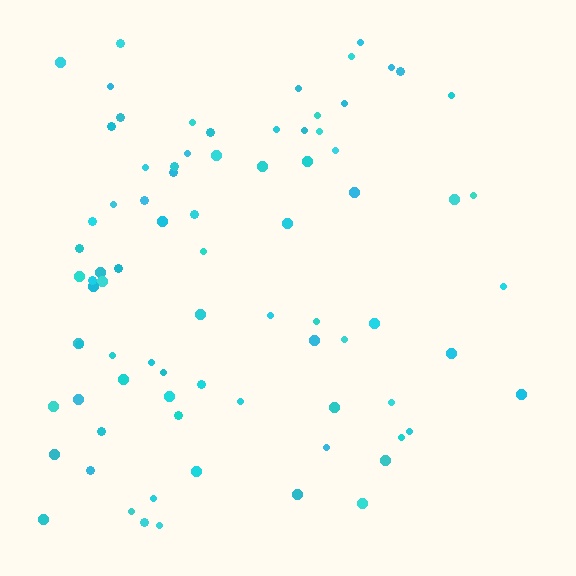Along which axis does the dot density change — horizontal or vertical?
Horizontal.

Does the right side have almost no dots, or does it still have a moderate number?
Still a moderate number, just noticeably fewer than the left.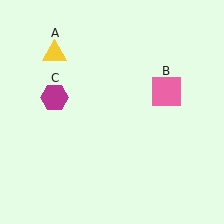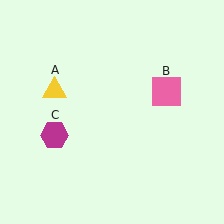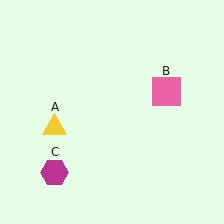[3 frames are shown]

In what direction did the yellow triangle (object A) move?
The yellow triangle (object A) moved down.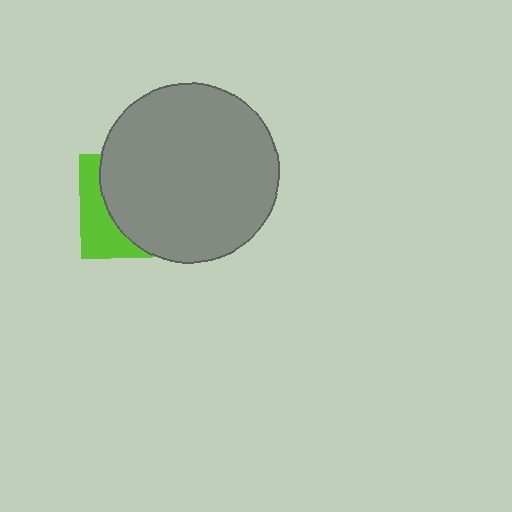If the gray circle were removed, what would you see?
You would see the complete lime square.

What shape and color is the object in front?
The object in front is a gray circle.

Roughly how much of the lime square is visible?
A small part of it is visible (roughly 31%).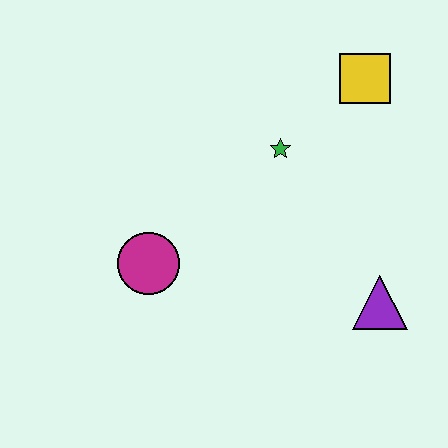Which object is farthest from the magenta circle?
The yellow square is farthest from the magenta circle.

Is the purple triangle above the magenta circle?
No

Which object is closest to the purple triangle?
The green star is closest to the purple triangle.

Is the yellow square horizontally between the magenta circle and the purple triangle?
Yes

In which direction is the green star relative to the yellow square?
The green star is to the left of the yellow square.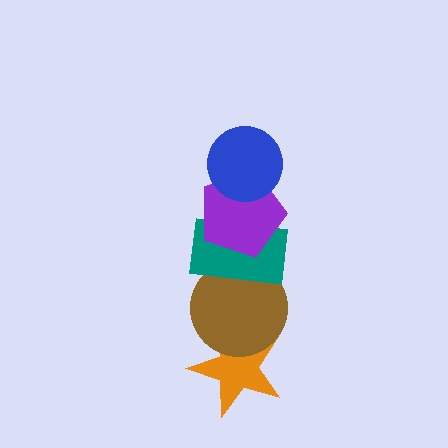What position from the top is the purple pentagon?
The purple pentagon is 2nd from the top.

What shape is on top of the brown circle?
The teal rectangle is on top of the brown circle.